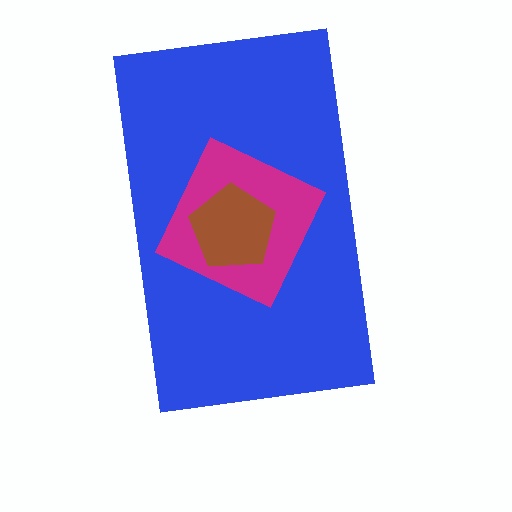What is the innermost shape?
The brown pentagon.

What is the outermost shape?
The blue rectangle.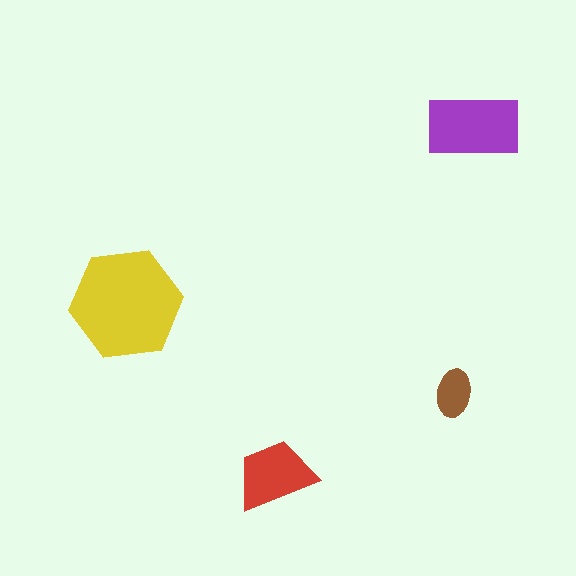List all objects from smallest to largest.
The brown ellipse, the red trapezoid, the purple rectangle, the yellow hexagon.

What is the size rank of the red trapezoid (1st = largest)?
3rd.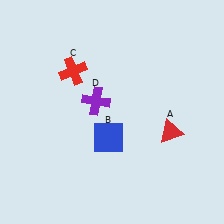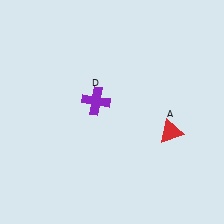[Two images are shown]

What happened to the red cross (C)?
The red cross (C) was removed in Image 2. It was in the top-left area of Image 1.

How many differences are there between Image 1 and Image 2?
There are 2 differences between the two images.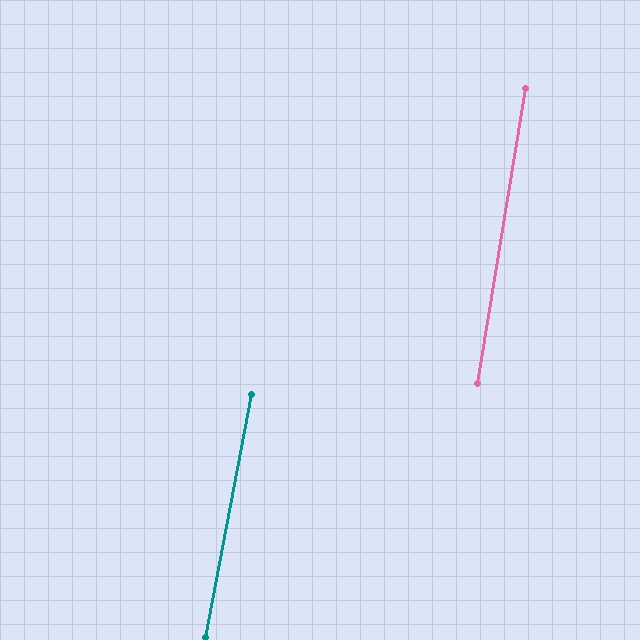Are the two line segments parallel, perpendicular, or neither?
Parallel — their directions differ by only 1.6°.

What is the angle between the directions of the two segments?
Approximately 2 degrees.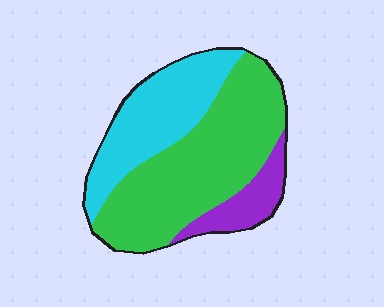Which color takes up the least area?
Purple, at roughly 15%.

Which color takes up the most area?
Green, at roughly 55%.